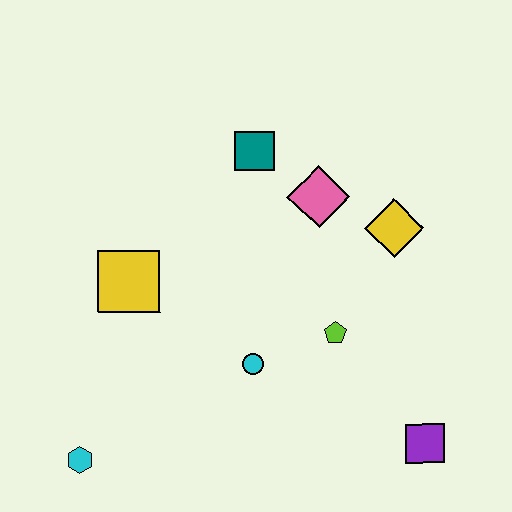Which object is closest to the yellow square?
The cyan circle is closest to the yellow square.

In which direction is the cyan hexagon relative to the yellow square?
The cyan hexagon is below the yellow square.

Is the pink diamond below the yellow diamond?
No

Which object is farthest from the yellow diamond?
The cyan hexagon is farthest from the yellow diamond.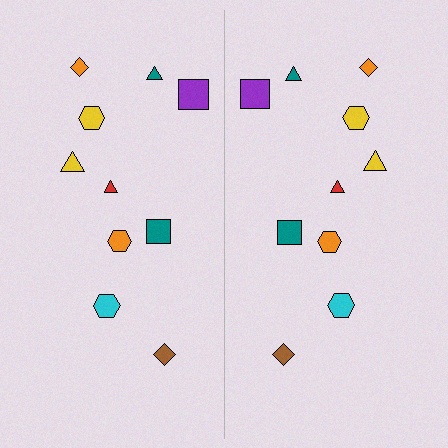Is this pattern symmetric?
Yes, this pattern has bilateral (reflection) symmetry.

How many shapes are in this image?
There are 20 shapes in this image.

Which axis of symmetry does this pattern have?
The pattern has a vertical axis of symmetry running through the center of the image.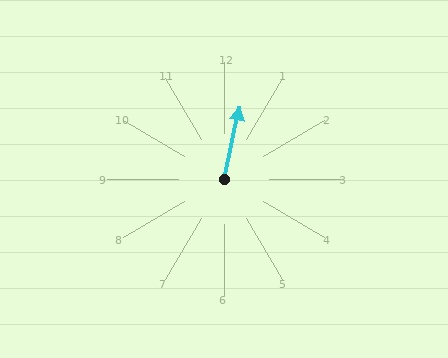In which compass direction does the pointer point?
North.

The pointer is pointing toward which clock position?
Roughly 12 o'clock.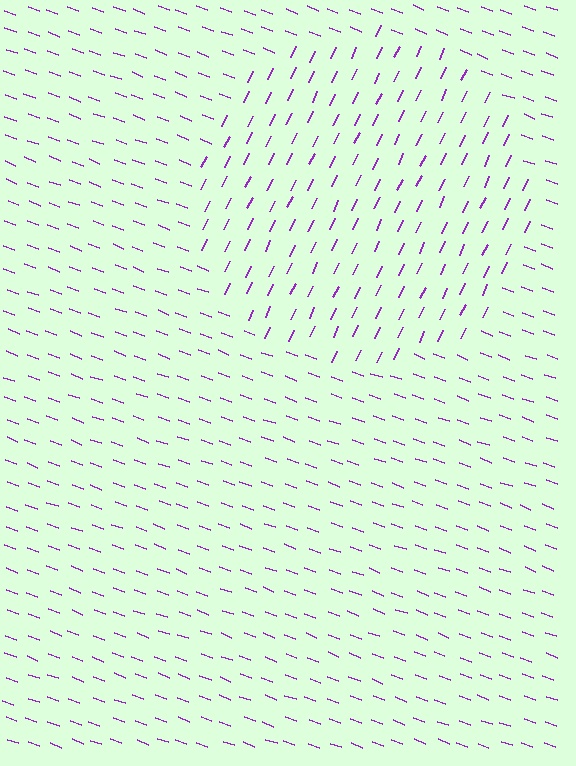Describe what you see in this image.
The image is filled with small purple line segments. A circle region in the image has lines oriented differently from the surrounding lines, creating a visible texture boundary.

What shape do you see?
I see a circle.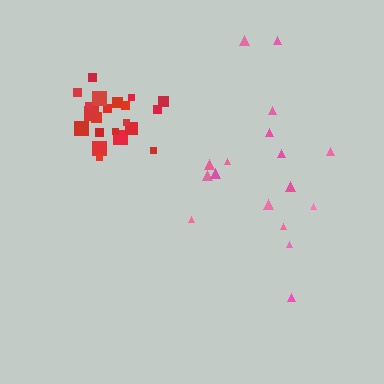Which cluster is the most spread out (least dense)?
Pink.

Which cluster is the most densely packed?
Red.